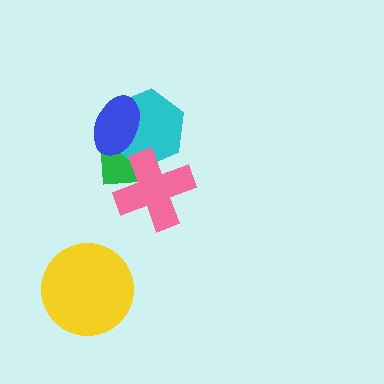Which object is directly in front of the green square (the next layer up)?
The cyan hexagon is directly in front of the green square.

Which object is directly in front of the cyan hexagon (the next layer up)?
The pink cross is directly in front of the cyan hexagon.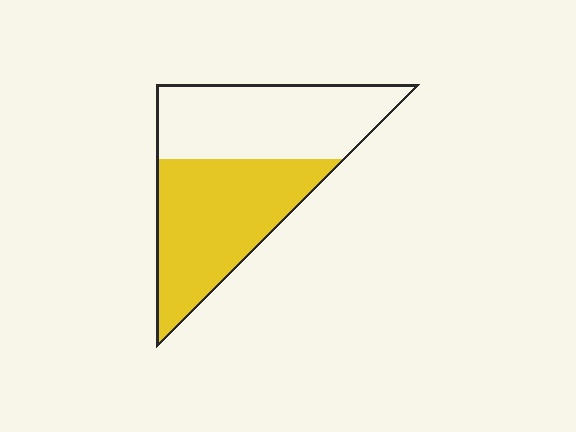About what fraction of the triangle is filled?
About one half (1/2).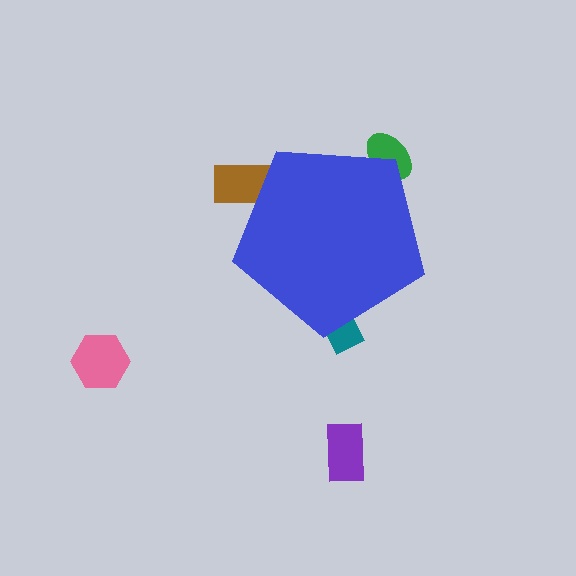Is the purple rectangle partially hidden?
No, the purple rectangle is fully visible.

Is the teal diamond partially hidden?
Yes, the teal diamond is partially hidden behind the blue pentagon.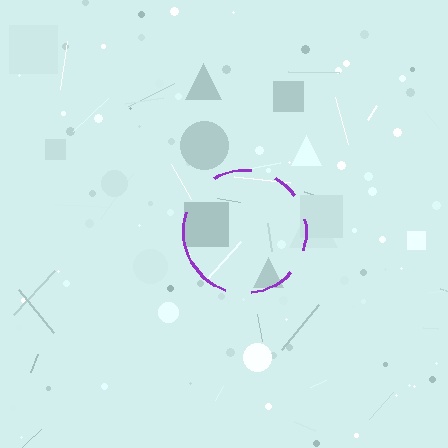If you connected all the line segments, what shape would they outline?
They would outline a circle.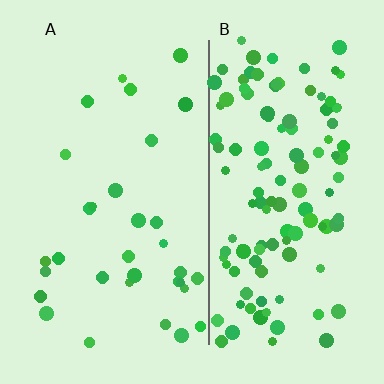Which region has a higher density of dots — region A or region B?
B (the right).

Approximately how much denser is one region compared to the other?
Approximately 3.8× — region B over region A.